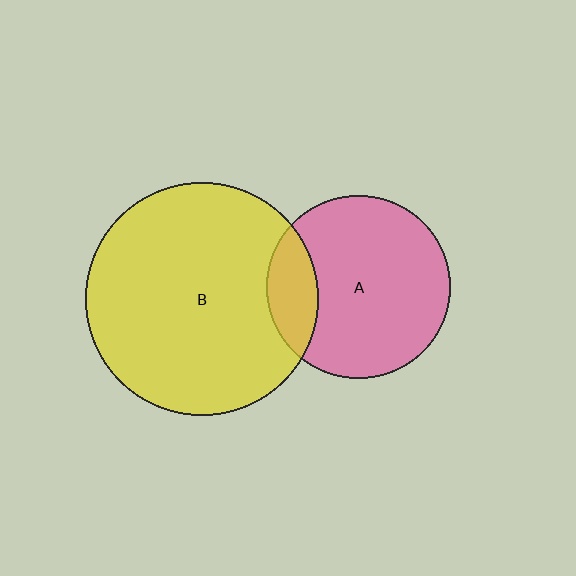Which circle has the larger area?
Circle B (yellow).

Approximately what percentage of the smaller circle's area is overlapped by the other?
Approximately 20%.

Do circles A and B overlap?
Yes.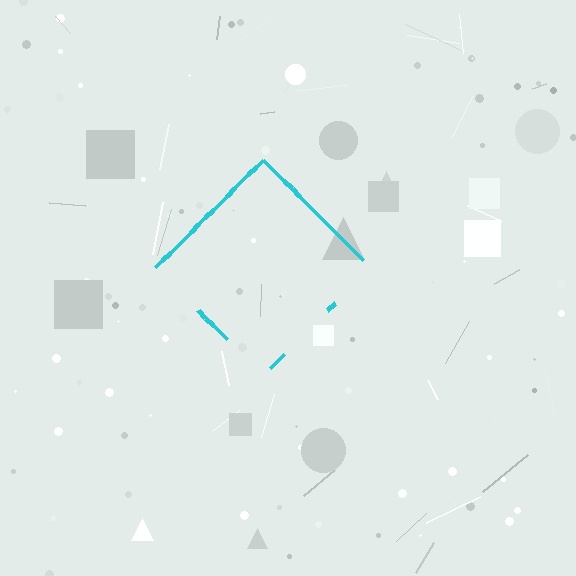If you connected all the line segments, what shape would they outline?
They would outline a diamond.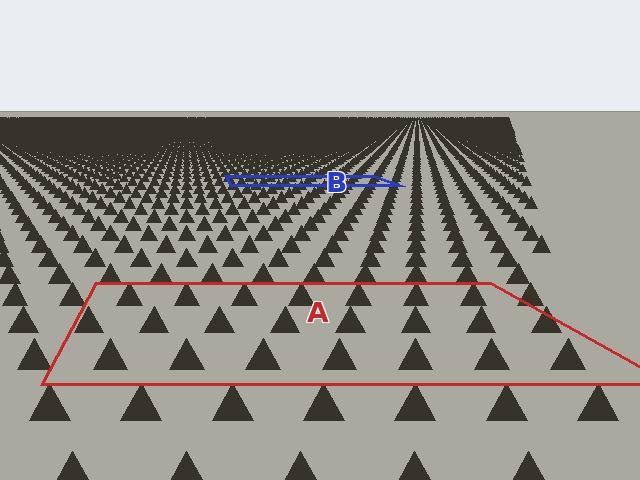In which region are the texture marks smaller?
The texture marks are smaller in region B, because it is farther away.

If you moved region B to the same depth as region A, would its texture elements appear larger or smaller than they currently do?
They would appear larger. At a closer depth, the same texture elements are projected at a bigger on-screen size.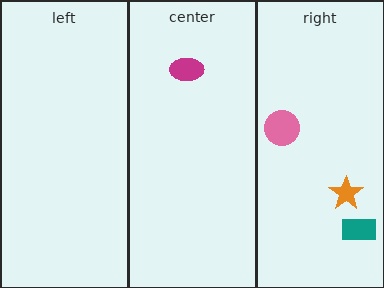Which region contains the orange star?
The right region.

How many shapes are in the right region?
3.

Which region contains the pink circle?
The right region.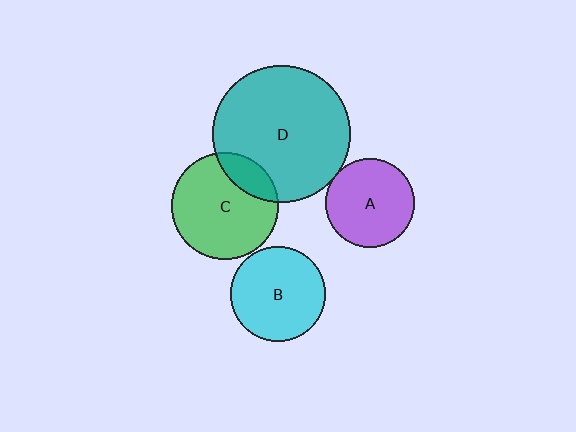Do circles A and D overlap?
Yes.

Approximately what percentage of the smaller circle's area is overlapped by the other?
Approximately 5%.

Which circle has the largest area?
Circle D (teal).